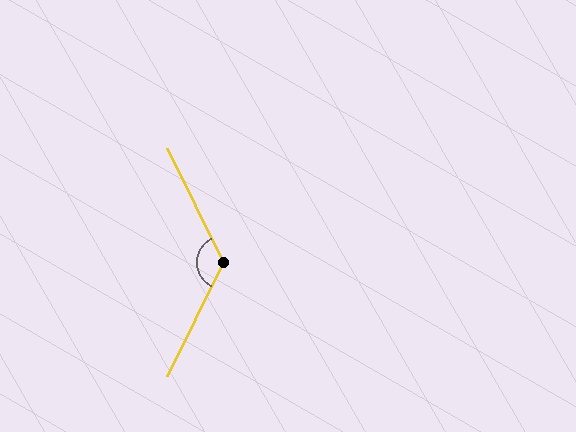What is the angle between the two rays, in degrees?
Approximately 128 degrees.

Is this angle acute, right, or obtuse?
It is obtuse.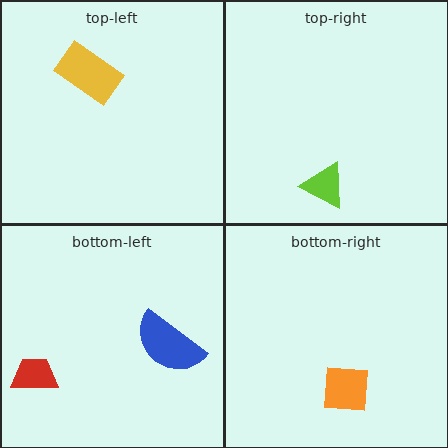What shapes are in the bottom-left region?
The blue semicircle, the red trapezoid.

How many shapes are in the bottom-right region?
1.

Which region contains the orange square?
The bottom-right region.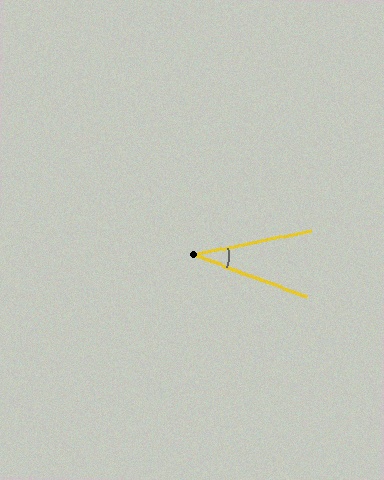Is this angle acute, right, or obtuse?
It is acute.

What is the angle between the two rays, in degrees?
Approximately 32 degrees.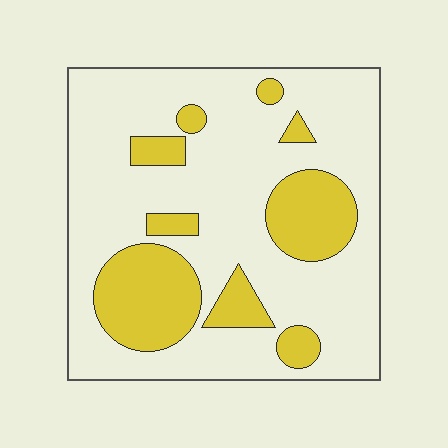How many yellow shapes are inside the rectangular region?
9.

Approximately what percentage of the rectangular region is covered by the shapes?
Approximately 25%.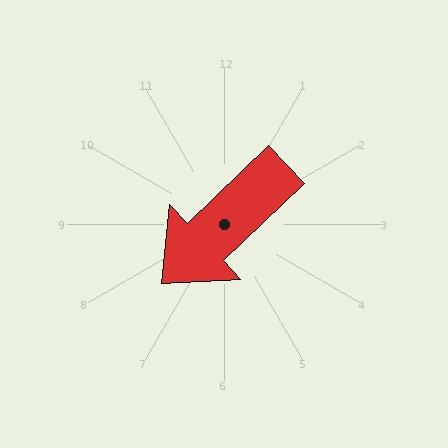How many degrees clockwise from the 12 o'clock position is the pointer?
Approximately 227 degrees.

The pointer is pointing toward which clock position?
Roughly 8 o'clock.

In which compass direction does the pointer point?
Southwest.